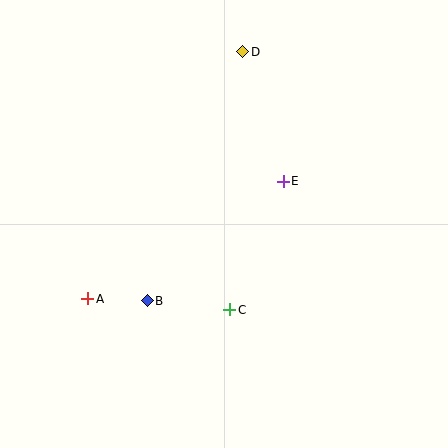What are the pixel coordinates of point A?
Point A is at (88, 299).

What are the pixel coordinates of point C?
Point C is at (230, 310).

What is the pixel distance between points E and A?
The distance between E and A is 228 pixels.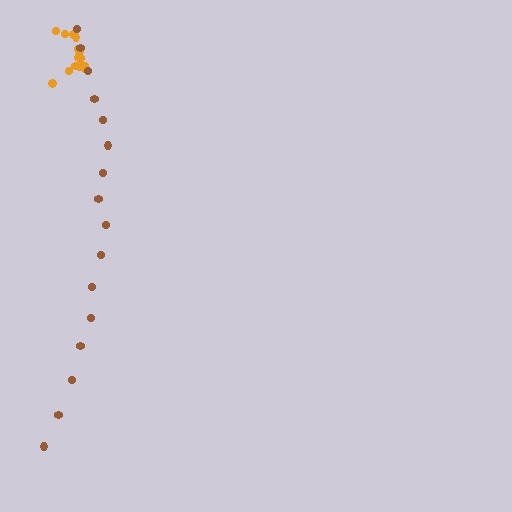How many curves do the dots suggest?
There are 2 distinct paths.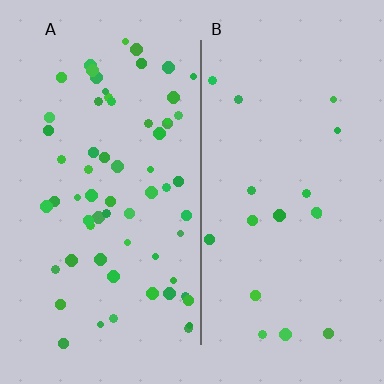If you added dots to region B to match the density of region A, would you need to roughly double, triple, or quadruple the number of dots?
Approximately triple.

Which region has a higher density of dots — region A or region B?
A (the left).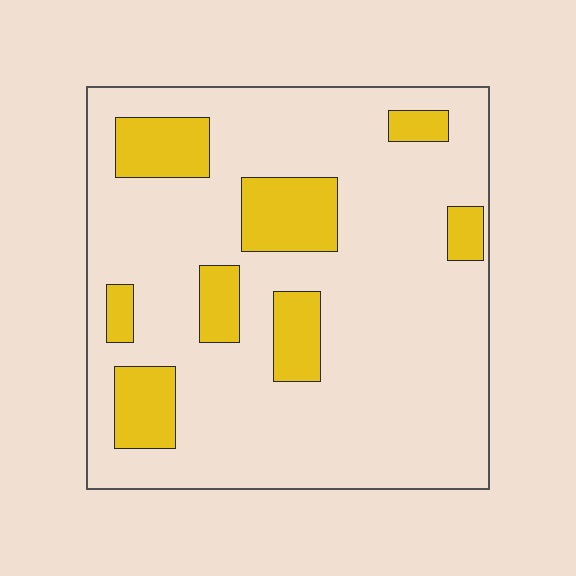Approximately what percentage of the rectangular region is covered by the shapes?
Approximately 20%.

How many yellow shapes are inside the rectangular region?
8.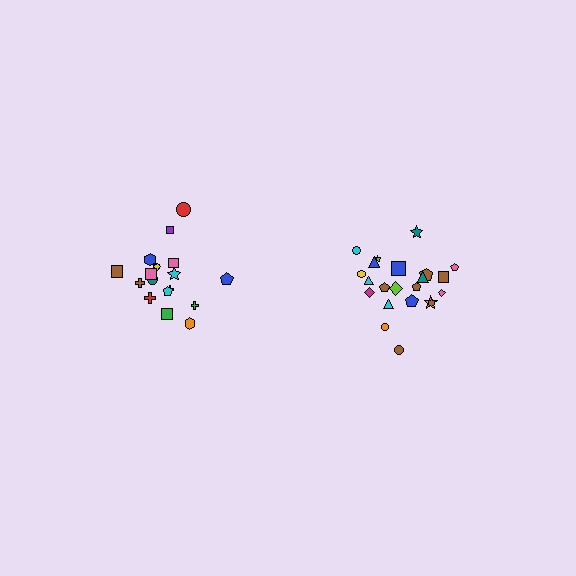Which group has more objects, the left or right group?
The right group.